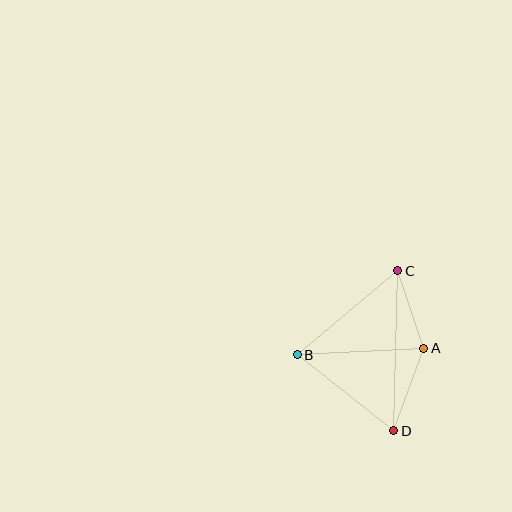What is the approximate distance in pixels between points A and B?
The distance between A and B is approximately 127 pixels.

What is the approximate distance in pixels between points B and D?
The distance between B and D is approximately 123 pixels.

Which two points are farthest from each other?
Points C and D are farthest from each other.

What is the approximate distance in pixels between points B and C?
The distance between B and C is approximately 131 pixels.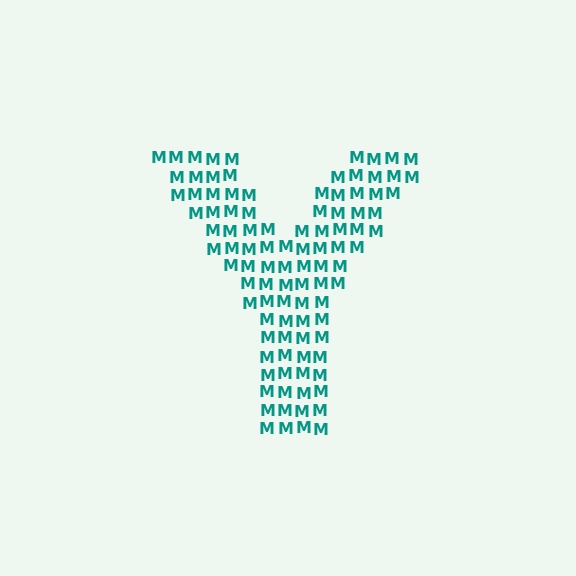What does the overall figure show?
The overall figure shows the letter Y.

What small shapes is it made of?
It is made of small letter M's.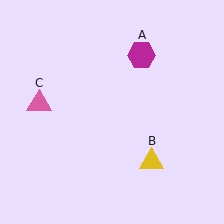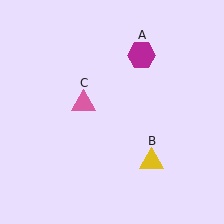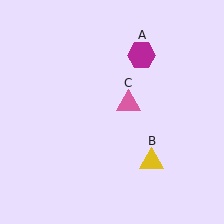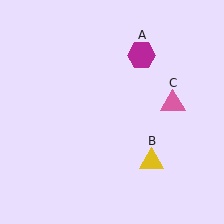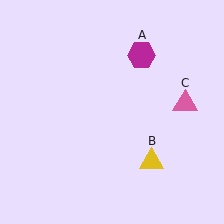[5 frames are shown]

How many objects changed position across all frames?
1 object changed position: pink triangle (object C).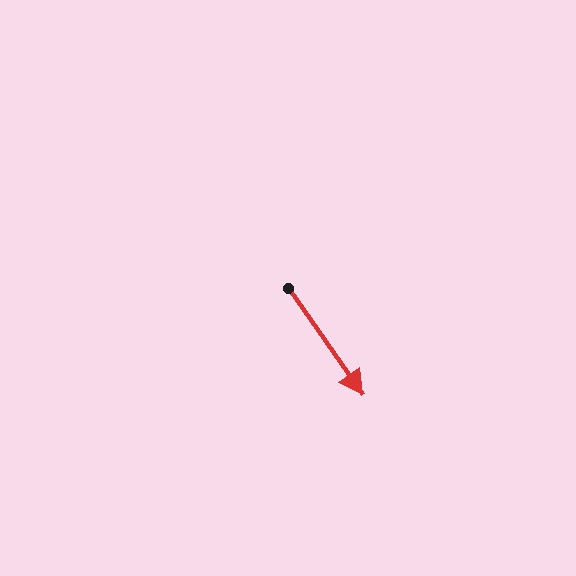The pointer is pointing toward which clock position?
Roughly 5 o'clock.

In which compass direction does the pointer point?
Southeast.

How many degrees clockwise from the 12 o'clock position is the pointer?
Approximately 145 degrees.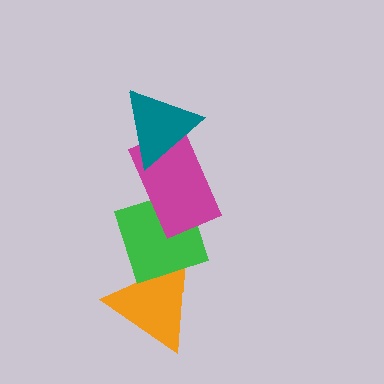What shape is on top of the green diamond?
The magenta rectangle is on top of the green diamond.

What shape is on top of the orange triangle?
The green diamond is on top of the orange triangle.